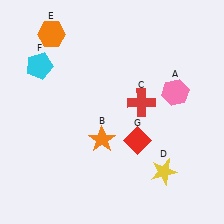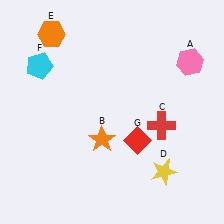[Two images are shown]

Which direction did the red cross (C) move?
The red cross (C) moved down.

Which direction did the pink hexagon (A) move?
The pink hexagon (A) moved up.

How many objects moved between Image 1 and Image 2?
2 objects moved between the two images.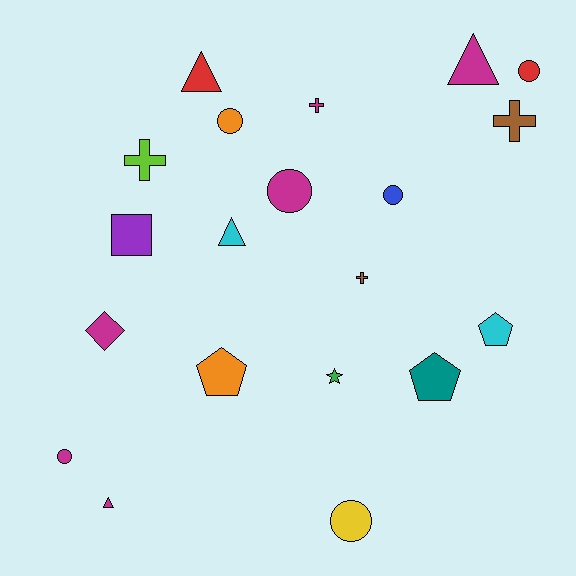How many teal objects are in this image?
There is 1 teal object.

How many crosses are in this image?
There are 4 crosses.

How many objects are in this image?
There are 20 objects.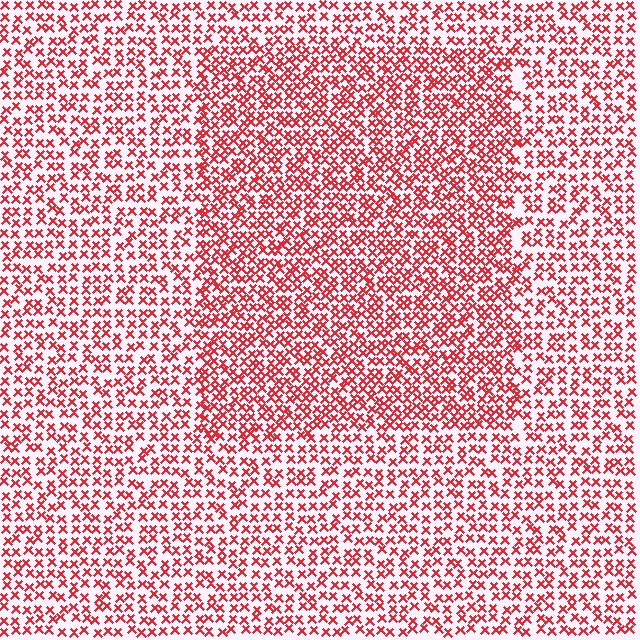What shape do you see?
I see a rectangle.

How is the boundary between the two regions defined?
The boundary is defined by a change in element density (approximately 1.5x ratio). All elements are the same color, size, and shape.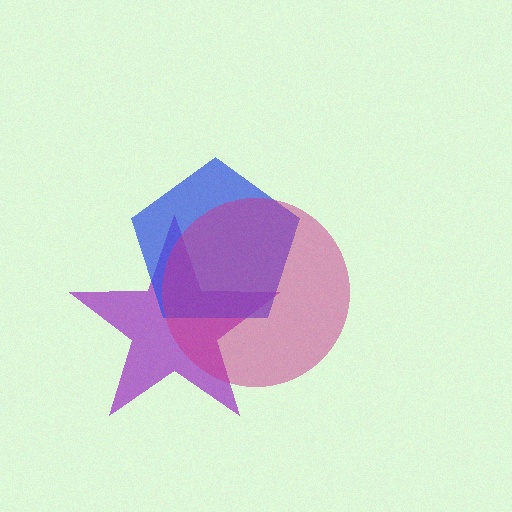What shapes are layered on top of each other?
The layered shapes are: a purple star, a blue pentagon, a magenta circle.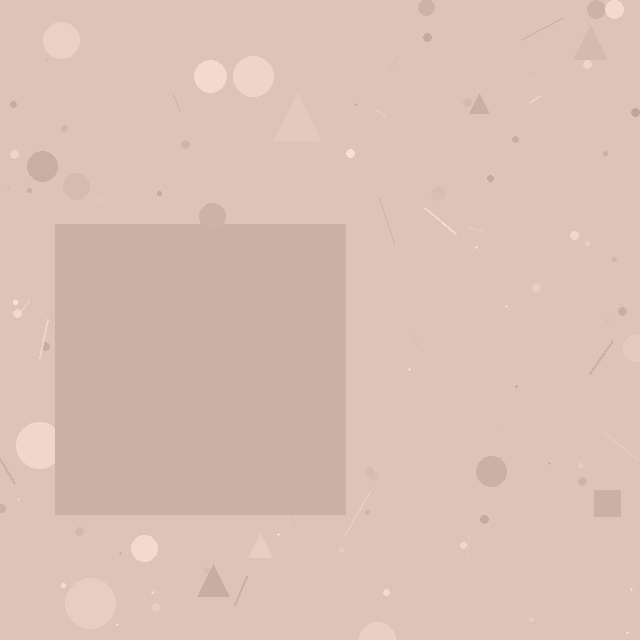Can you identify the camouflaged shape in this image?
The camouflaged shape is a square.